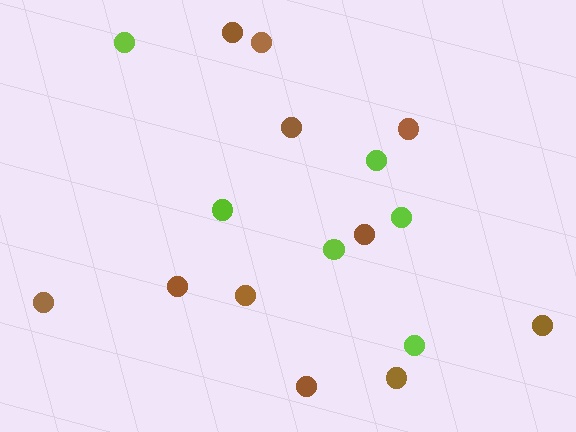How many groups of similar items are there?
There are 2 groups: one group of brown circles (11) and one group of lime circles (6).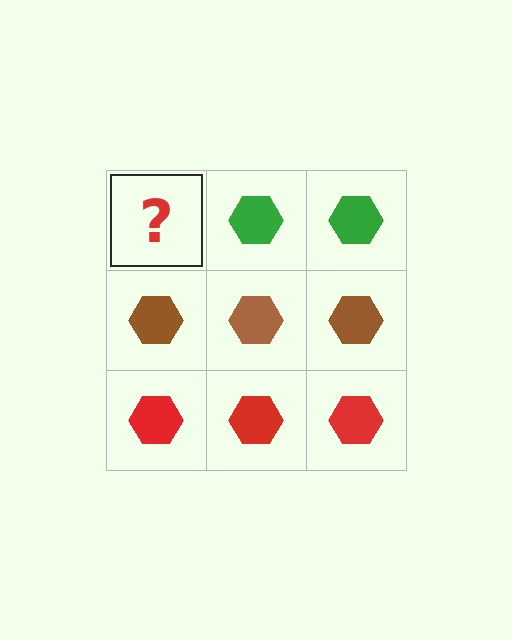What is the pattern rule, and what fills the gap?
The rule is that each row has a consistent color. The gap should be filled with a green hexagon.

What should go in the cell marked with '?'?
The missing cell should contain a green hexagon.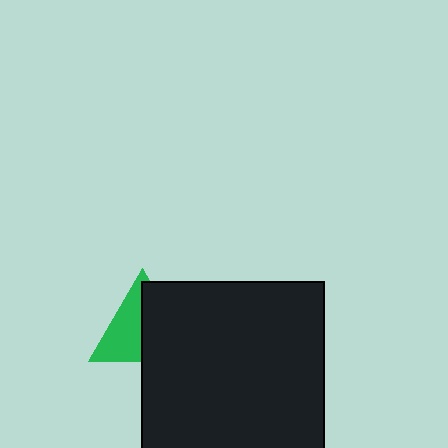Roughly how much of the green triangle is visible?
About half of it is visible (roughly 49%).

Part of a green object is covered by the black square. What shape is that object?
It is a triangle.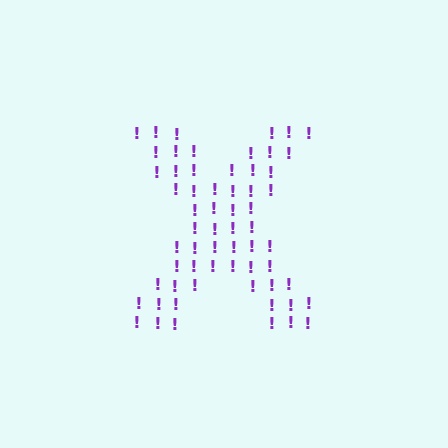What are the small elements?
The small elements are exclamation marks.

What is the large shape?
The large shape is the letter X.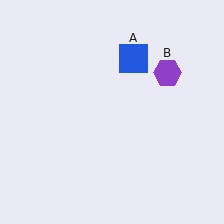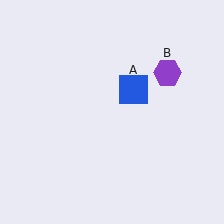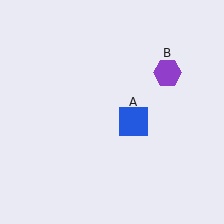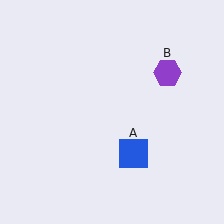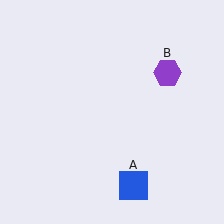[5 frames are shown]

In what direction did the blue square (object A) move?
The blue square (object A) moved down.